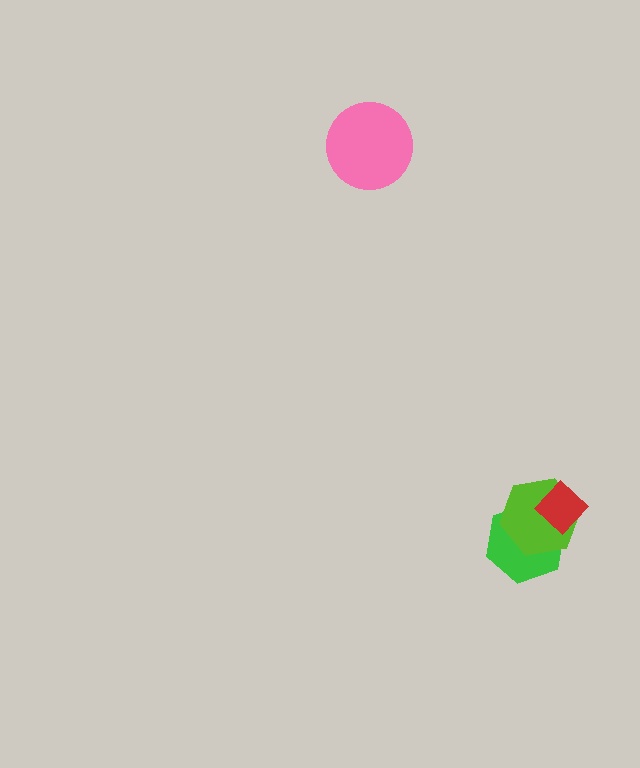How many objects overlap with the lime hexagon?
2 objects overlap with the lime hexagon.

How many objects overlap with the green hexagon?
2 objects overlap with the green hexagon.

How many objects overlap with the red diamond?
2 objects overlap with the red diamond.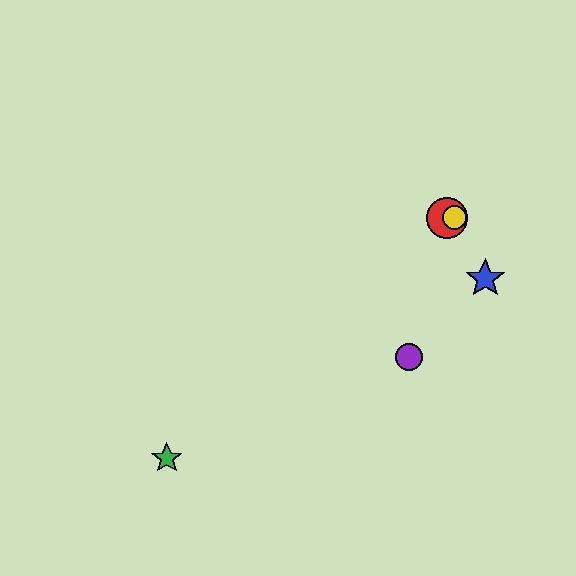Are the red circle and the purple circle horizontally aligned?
No, the red circle is at y≈218 and the purple circle is at y≈357.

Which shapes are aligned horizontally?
The red circle, the yellow circle are aligned horizontally.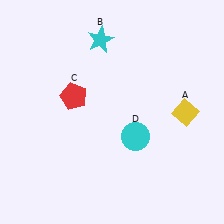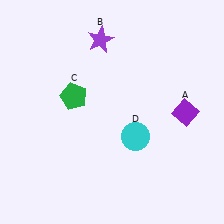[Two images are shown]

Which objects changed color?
A changed from yellow to purple. B changed from cyan to purple. C changed from red to green.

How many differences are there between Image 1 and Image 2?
There are 3 differences between the two images.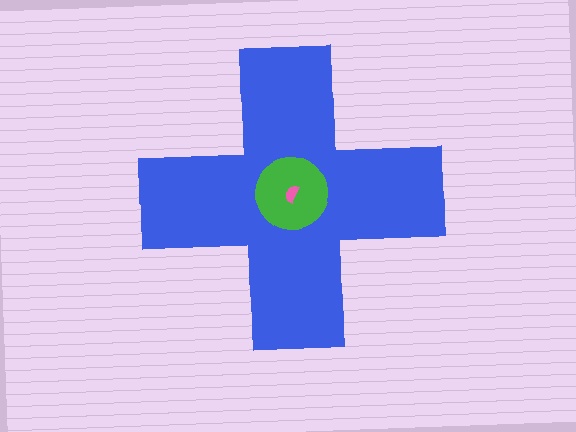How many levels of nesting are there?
3.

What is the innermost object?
The pink semicircle.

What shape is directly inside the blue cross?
The green circle.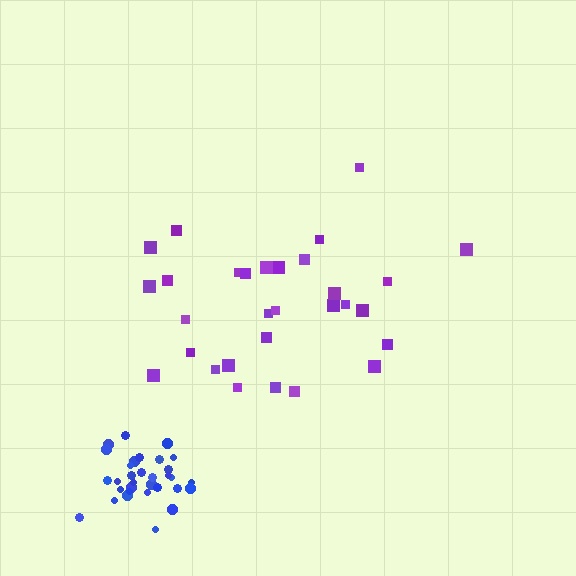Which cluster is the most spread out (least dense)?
Purple.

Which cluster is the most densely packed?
Blue.